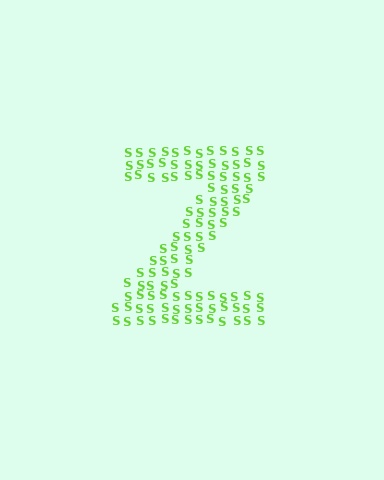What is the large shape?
The large shape is the letter Z.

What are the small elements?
The small elements are letter S's.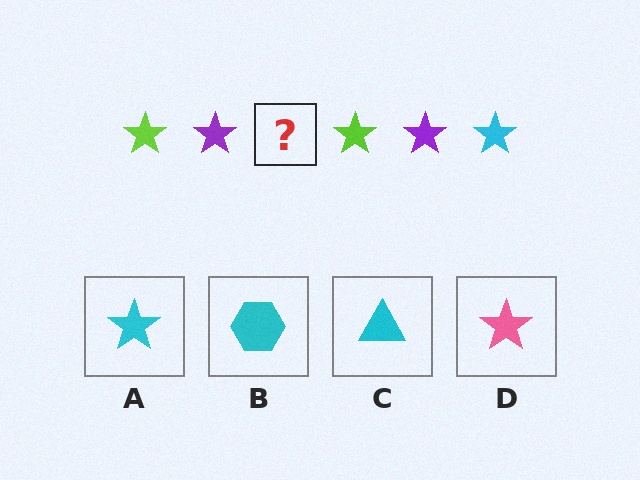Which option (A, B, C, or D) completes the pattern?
A.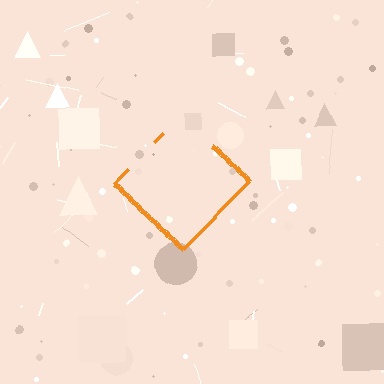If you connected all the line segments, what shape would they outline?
They would outline a diamond.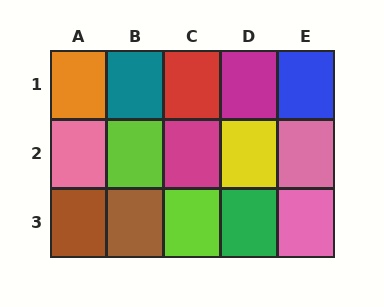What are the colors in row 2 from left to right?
Pink, lime, magenta, yellow, pink.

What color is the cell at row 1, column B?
Teal.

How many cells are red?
1 cell is red.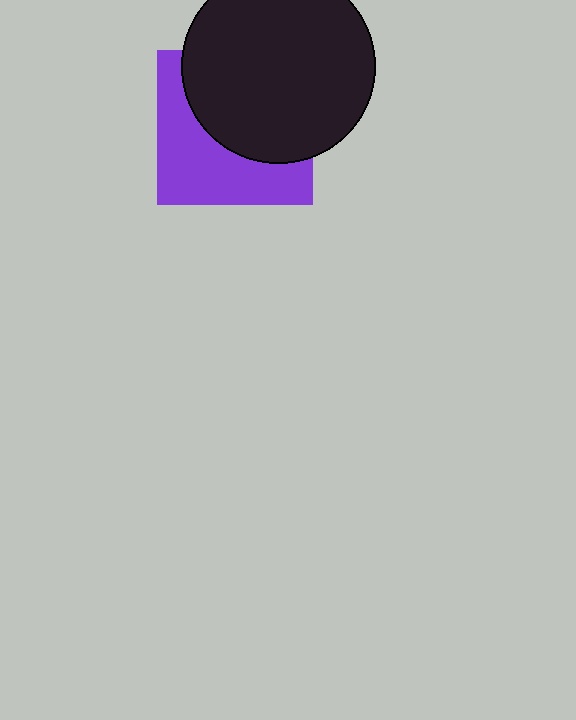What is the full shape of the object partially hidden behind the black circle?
The partially hidden object is a purple square.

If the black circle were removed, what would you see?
You would see the complete purple square.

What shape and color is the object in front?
The object in front is a black circle.